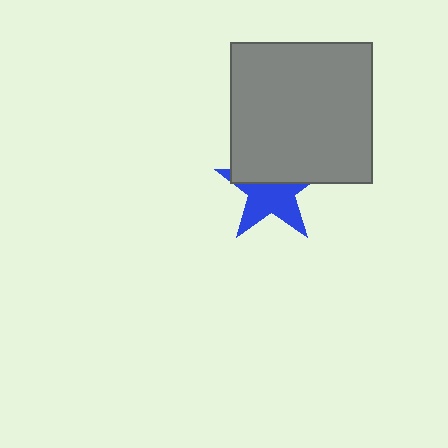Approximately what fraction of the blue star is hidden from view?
Roughly 44% of the blue star is hidden behind the gray rectangle.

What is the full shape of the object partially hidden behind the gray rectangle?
The partially hidden object is a blue star.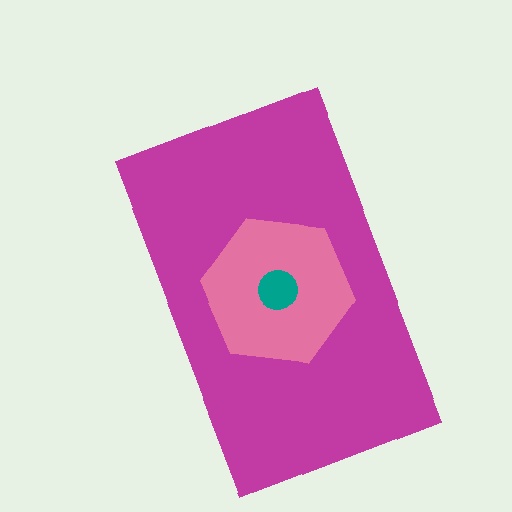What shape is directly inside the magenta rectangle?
The pink hexagon.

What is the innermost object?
The teal circle.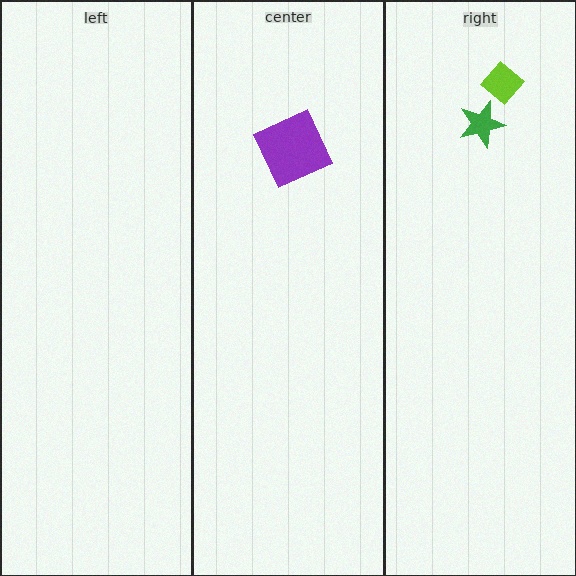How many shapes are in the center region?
1.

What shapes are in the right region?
The lime diamond, the green star.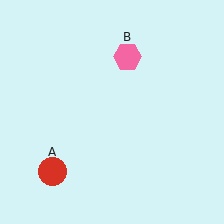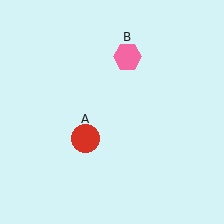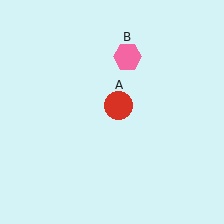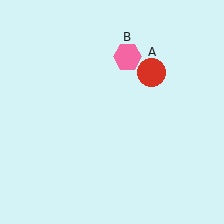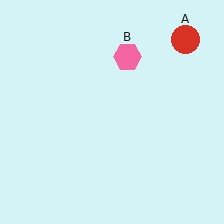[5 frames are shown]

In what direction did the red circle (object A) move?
The red circle (object A) moved up and to the right.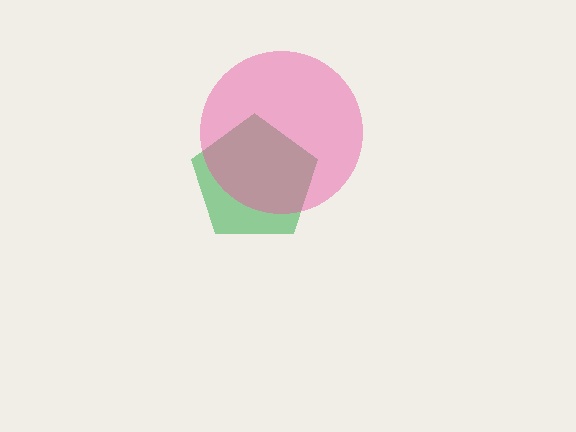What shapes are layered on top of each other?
The layered shapes are: a green pentagon, a pink circle.